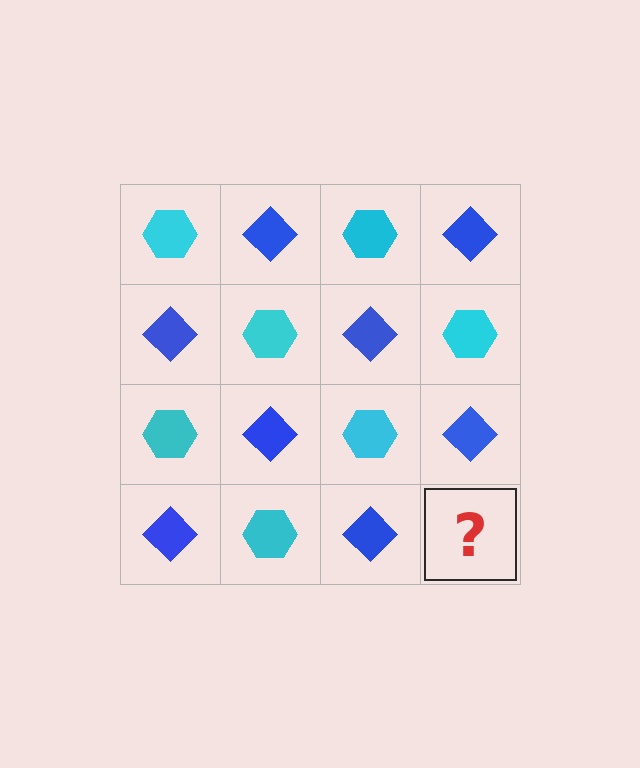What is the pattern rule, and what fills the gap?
The rule is that it alternates cyan hexagon and blue diamond in a checkerboard pattern. The gap should be filled with a cyan hexagon.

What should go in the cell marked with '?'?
The missing cell should contain a cyan hexagon.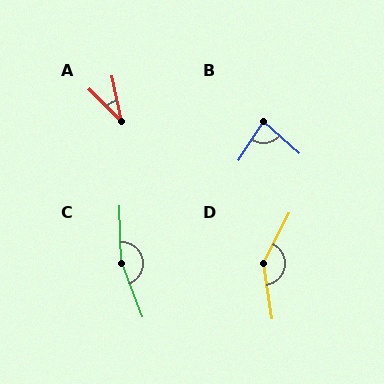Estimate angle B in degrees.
Approximately 81 degrees.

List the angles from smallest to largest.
A (33°), B (81°), D (145°), C (160°).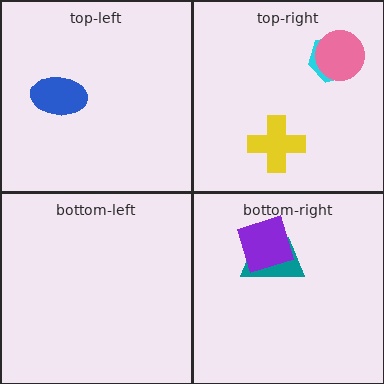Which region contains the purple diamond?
The bottom-right region.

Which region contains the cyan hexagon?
The top-right region.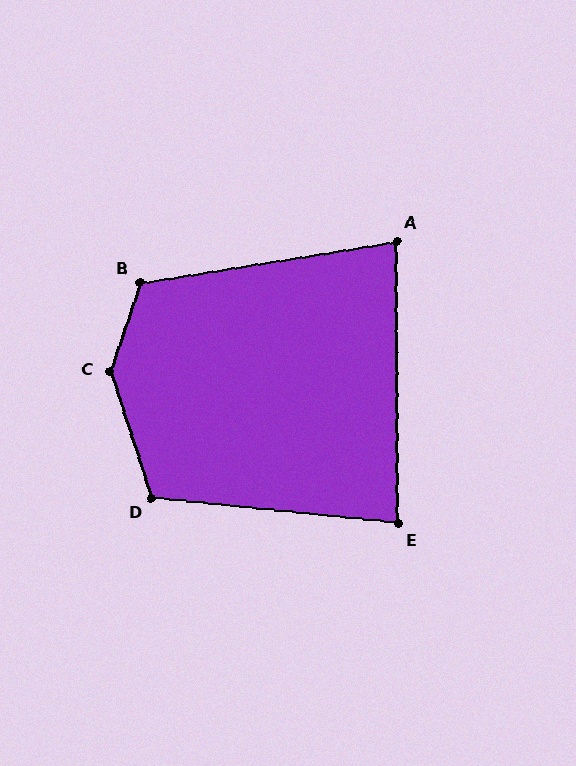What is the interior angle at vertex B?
Approximately 118 degrees (obtuse).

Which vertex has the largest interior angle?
C, at approximately 143 degrees.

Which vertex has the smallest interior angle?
A, at approximately 81 degrees.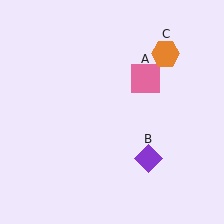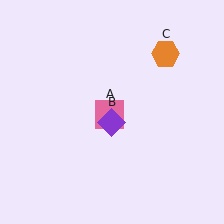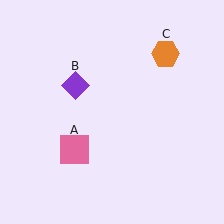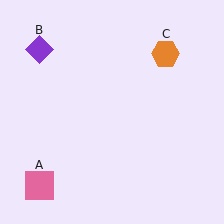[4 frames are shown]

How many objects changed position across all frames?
2 objects changed position: pink square (object A), purple diamond (object B).